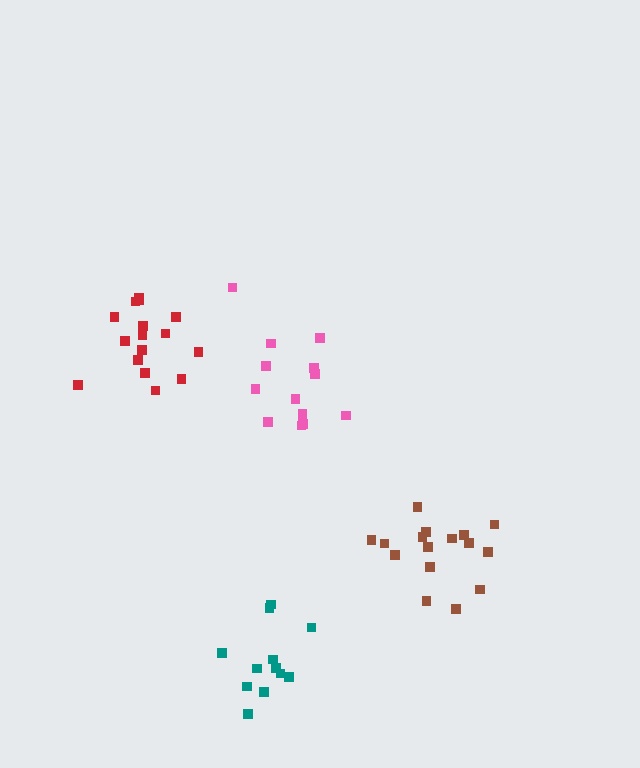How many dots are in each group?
Group 1: 17 dots, Group 2: 13 dots, Group 3: 13 dots, Group 4: 16 dots (59 total).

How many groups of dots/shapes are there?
There are 4 groups.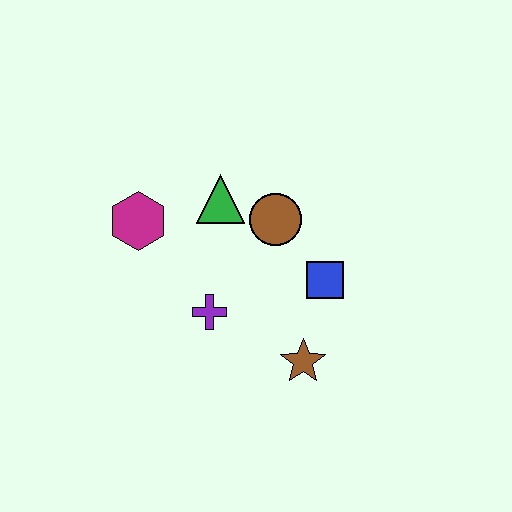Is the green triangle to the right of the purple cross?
Yes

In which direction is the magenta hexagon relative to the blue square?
The magenta hexagon is to the left of the blue square.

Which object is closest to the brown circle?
The green triangle is closest to the brown circle.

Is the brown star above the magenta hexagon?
No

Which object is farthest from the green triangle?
The brown star is farthest from the green triangle.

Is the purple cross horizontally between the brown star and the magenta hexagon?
Yes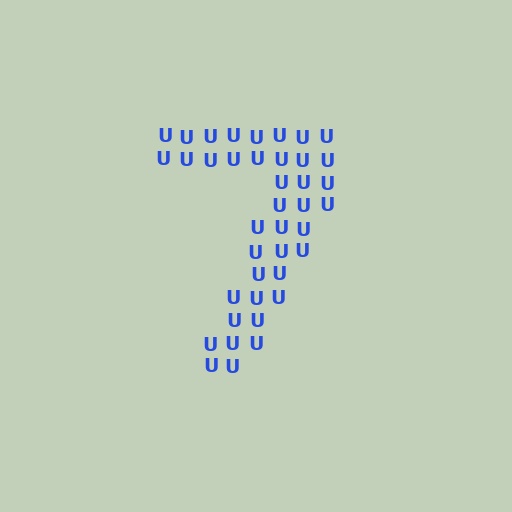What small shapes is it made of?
It is made of small letter U's.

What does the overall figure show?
The overall figure shows the digit 7.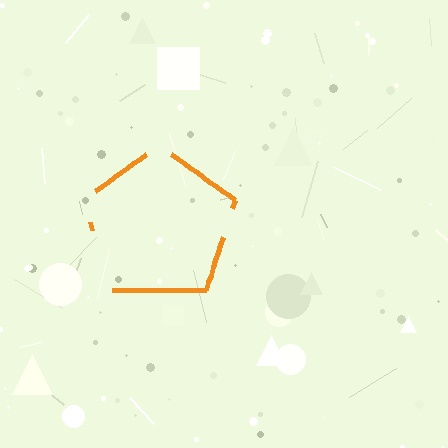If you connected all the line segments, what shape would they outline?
They would outline a pentagon.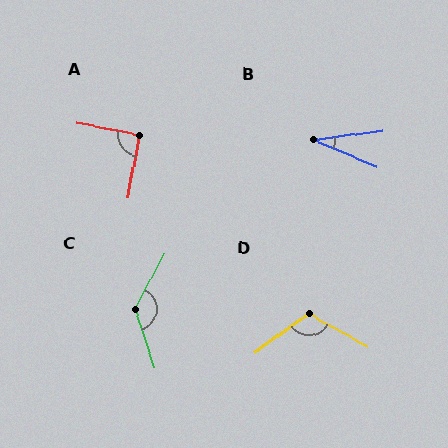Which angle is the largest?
C, at approximately 133 degrees.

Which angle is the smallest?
B, at approximately 31 degrees.